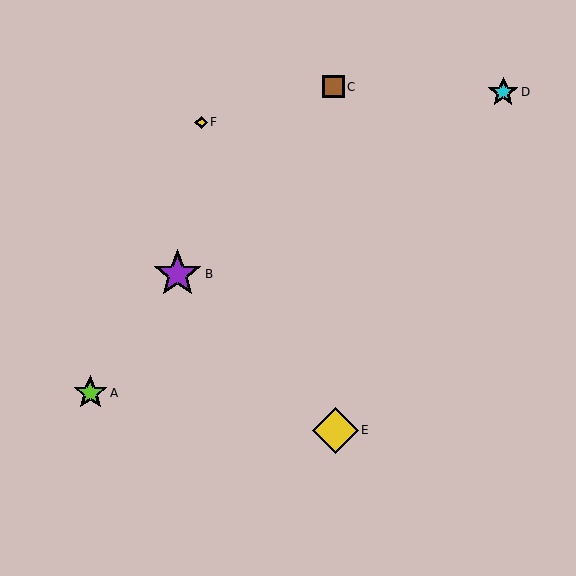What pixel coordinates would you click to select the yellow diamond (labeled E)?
Click at (335, 430) to select the yellow diamond E.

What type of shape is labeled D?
Shape D is a cyan star.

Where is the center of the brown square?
The center of the brown square is at (334, 87).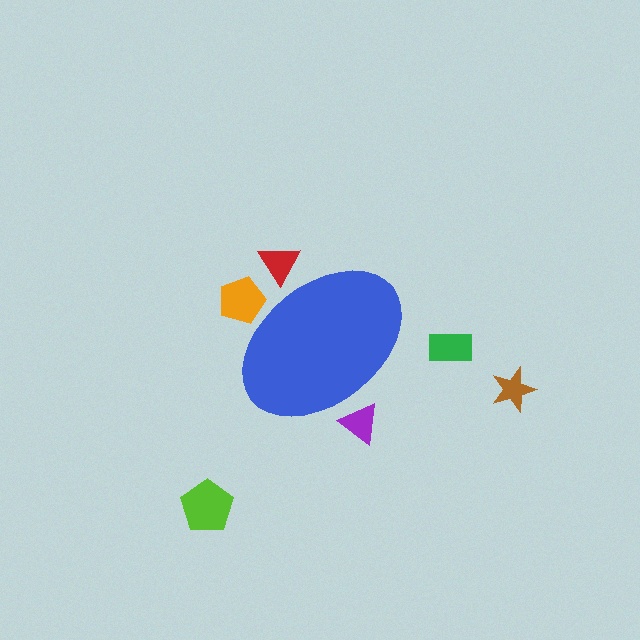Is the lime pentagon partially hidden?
No, the lime pentagon is fully visible.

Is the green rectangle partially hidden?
No, the green rectangle is fully visible.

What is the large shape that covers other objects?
A blue ellipse.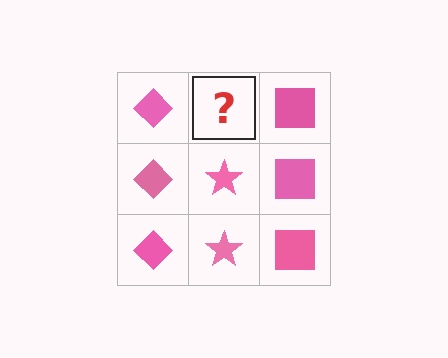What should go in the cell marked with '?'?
The missing cell should contain a pink star.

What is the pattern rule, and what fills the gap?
The rule is that each column has a consistent shape. The gap should be filled with a pink star.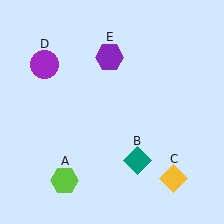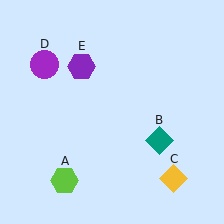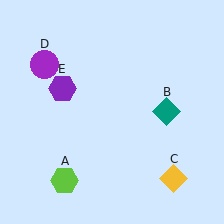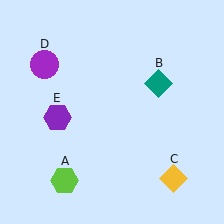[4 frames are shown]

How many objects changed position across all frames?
2 objects changed position: teal diamond (object B), purple hexagon (object E).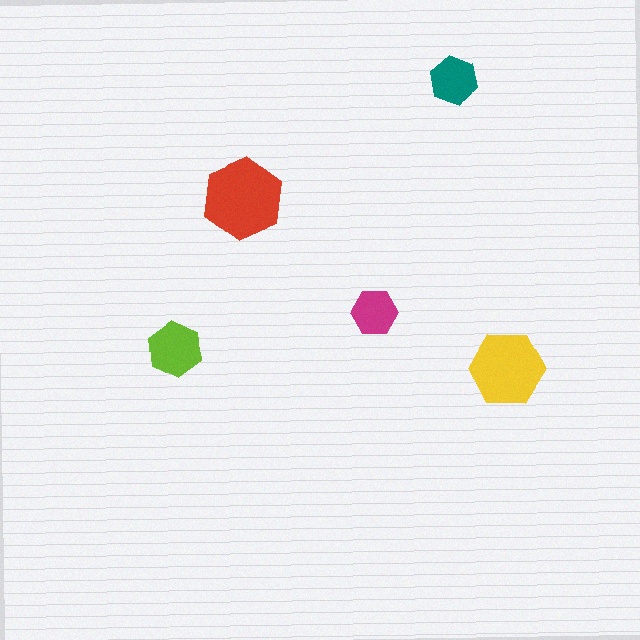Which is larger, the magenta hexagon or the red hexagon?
The red one.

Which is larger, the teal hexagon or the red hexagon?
The red one.